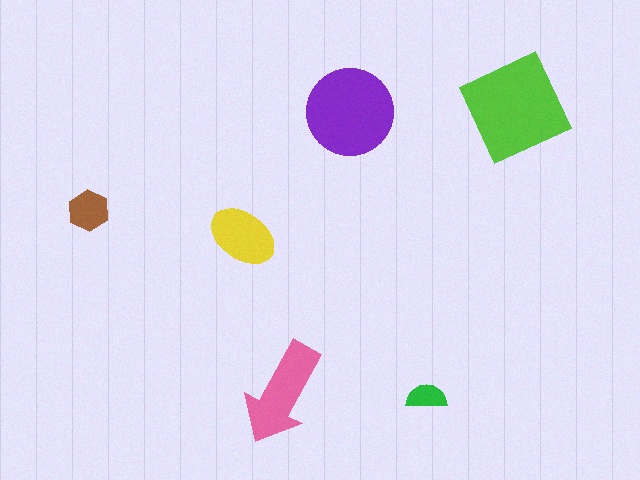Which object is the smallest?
The green semicircle.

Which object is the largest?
The lime square.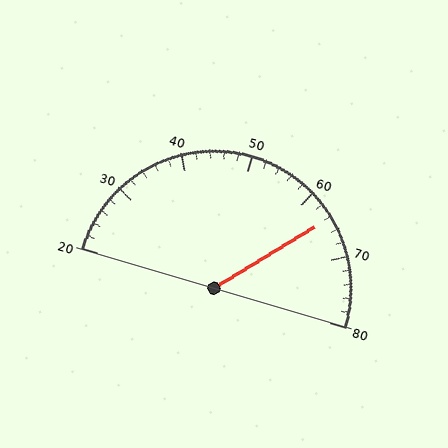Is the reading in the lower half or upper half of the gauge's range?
The reading is in the upper half of the range (20 to 80).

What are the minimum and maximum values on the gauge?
The gauge ranges from 20 to 80.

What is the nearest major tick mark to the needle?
The nearest major tick mark is 60.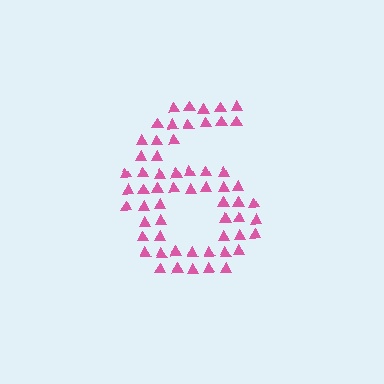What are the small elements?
The small elements are triangles.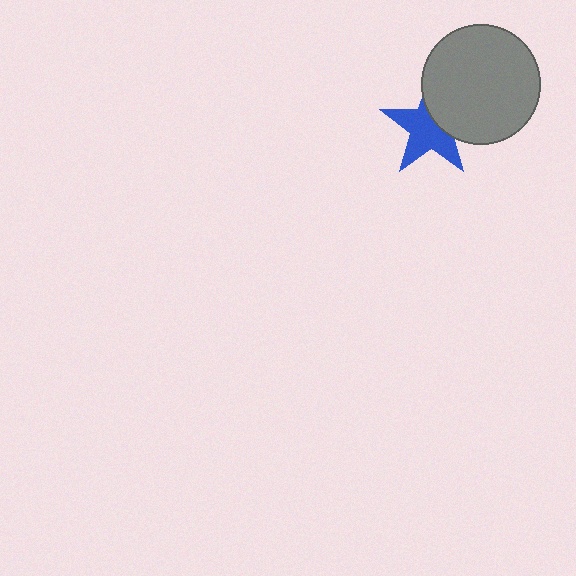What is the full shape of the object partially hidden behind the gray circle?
The partially hidden object is a blue star.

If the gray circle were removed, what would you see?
You would see the complete blue star.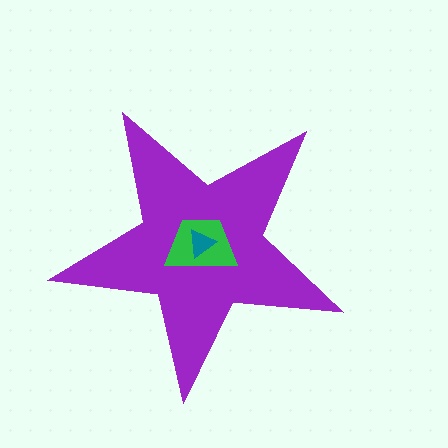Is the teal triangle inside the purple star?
Yes.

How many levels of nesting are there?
3.